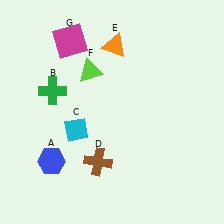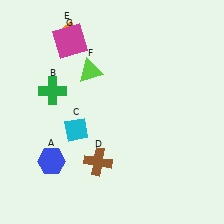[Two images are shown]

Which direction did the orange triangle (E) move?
The orange triangle (E) moved left.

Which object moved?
The orange triangle (E) moved left.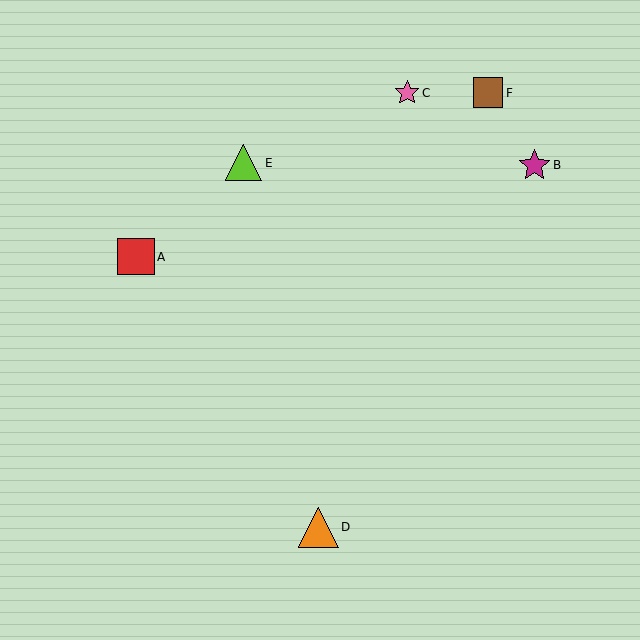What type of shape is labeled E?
Shape E is a lime triangle.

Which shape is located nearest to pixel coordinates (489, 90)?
The brown square (labeled F) at (488, 93) is nearest to that location.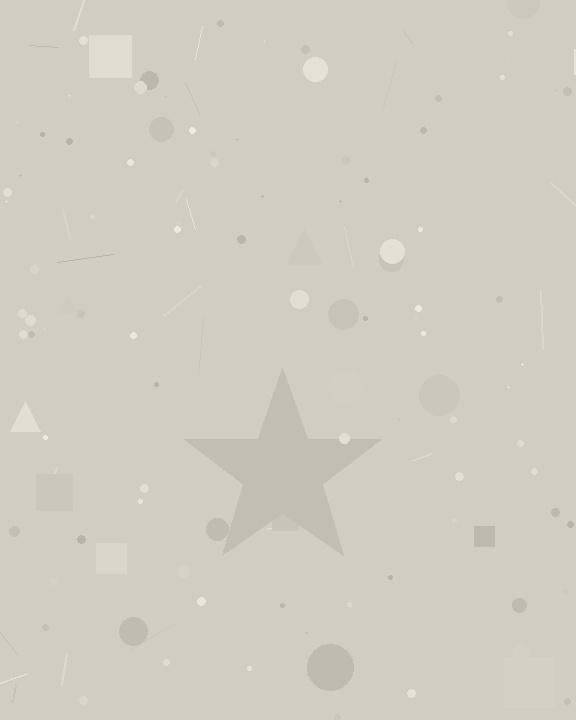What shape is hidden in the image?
A star is hidden in the image.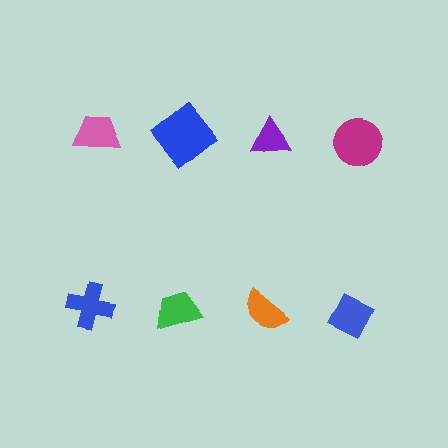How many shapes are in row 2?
4 shapes.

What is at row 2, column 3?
An orange semicircle.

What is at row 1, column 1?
A pink trapezoid.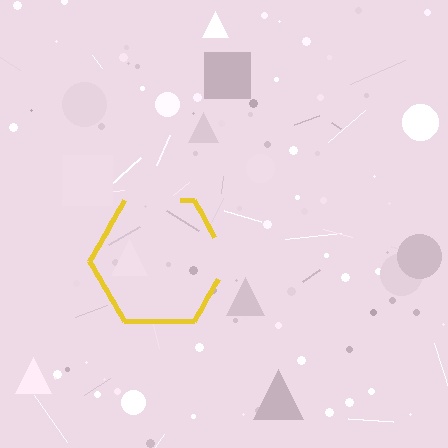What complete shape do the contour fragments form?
The contour fragments form a hexagon.